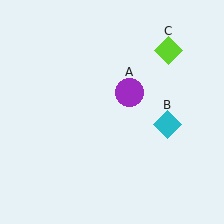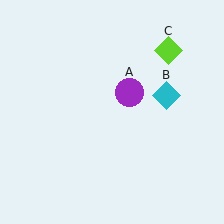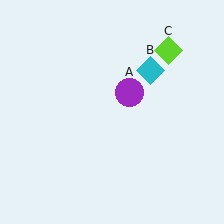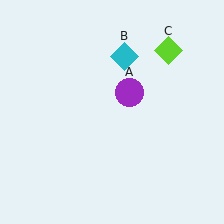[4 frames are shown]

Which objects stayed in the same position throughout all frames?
Purple circle (object A) and lime diamond (object C) remained stationary.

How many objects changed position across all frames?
1 object changed position: cyan diamond (object B).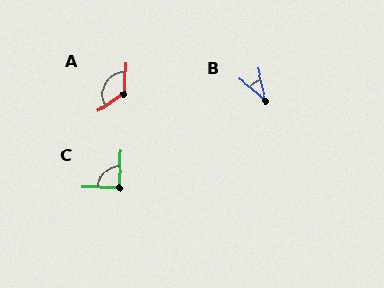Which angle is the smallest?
B, at approximately 38 degrees.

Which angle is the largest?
A, at approximately 127 degrees.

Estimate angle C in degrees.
Approximately 90 degrees.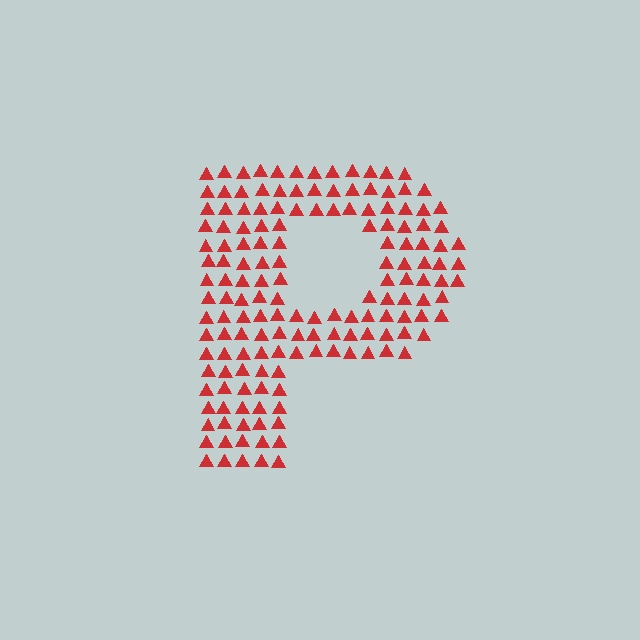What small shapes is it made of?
It is made of small triangles.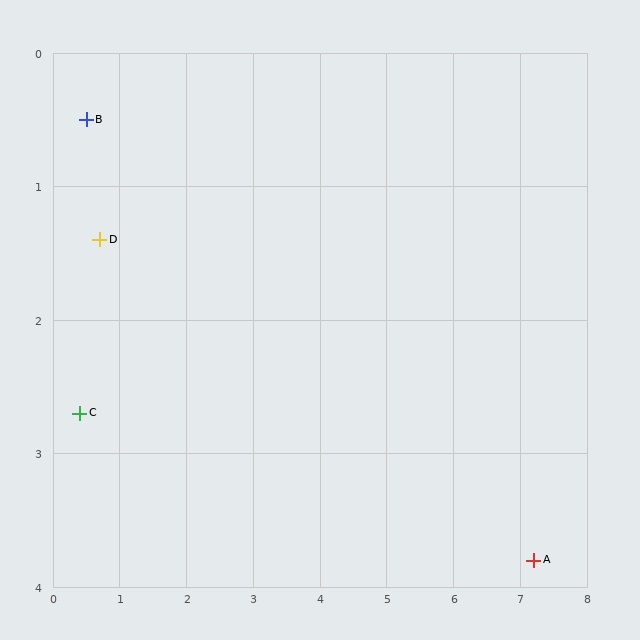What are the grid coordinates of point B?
Point B is at approximately (0.5, 0.5).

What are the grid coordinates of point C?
Point C is at approximately (0.4, 2.7).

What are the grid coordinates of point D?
Point D is at approximately (0.7, 1.4).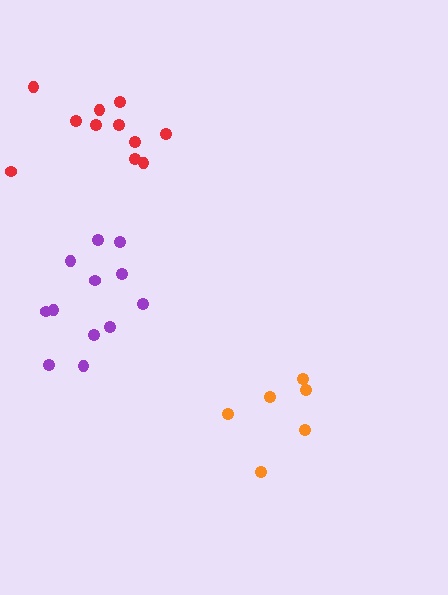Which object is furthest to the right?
The orange cluster is rightmost.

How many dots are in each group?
Group 1: 11 dots, Group 2: 12 dots, Group 3: 6 dots (29 total).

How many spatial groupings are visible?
There are 3 spatial groupings.